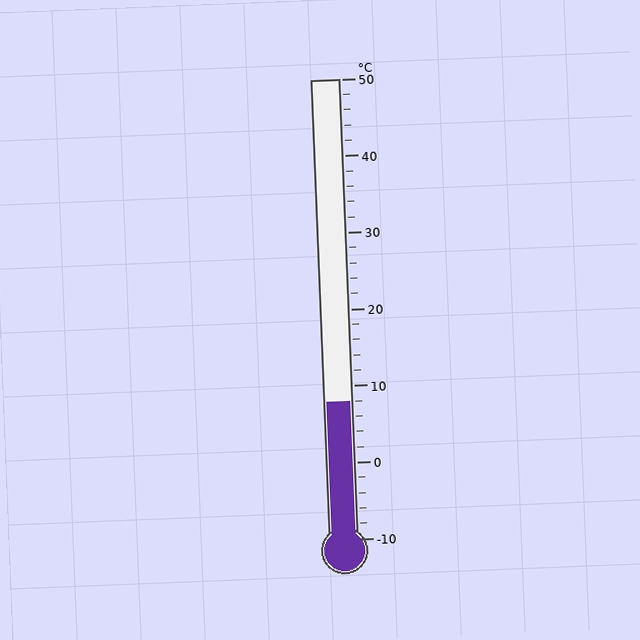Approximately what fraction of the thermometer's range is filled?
The thermometer is filled to approximately 30% of its range.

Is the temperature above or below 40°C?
The temperature is below 40°C.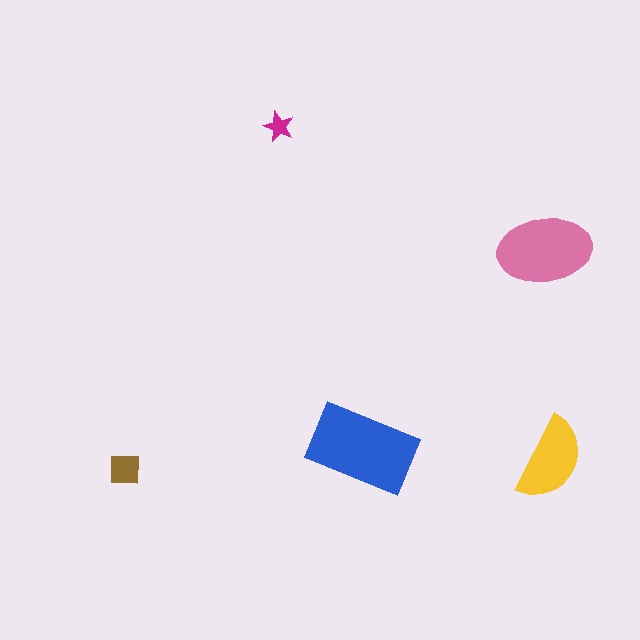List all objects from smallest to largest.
The magenta star, the brown square, the yellow semicircle, the pink ellipse, the blue rectangle.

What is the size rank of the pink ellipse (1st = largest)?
2nd.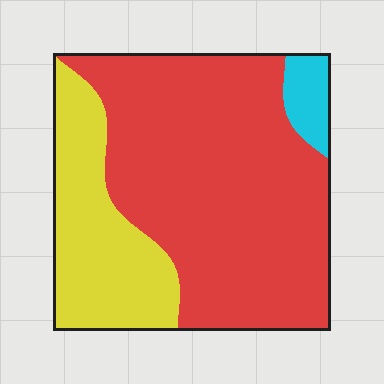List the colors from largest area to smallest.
From largest to smallest: red, yellow, cyan.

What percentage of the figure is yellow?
Yellow takes up about one quarter (1/4) of the figure.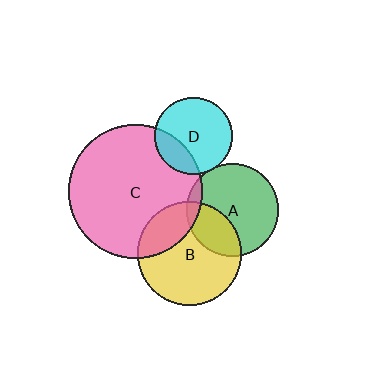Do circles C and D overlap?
Yes.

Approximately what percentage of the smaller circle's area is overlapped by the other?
Approximately 25%.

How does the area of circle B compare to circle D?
Approximately 1.8 times.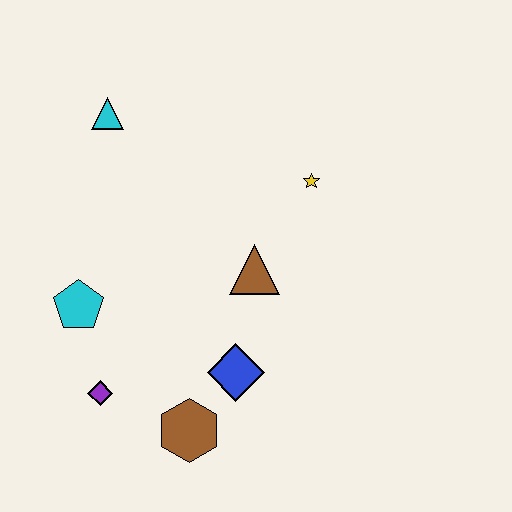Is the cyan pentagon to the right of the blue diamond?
No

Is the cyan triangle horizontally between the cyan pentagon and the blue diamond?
Yes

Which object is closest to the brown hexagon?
The blue diamond is closest to the brown hexagon.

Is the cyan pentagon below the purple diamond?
No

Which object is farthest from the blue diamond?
The cyan triangle is farthest from the blue diamond.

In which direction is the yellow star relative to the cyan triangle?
The yellow star is to the right of the cyan triangle.